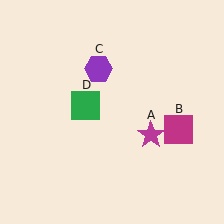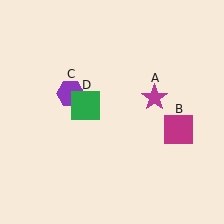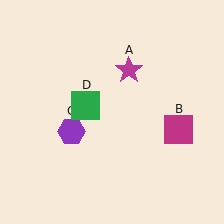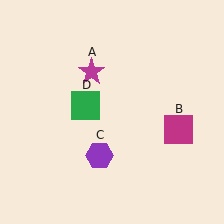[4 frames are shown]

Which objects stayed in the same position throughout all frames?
Magenta square (object B) and green square (object D) remained stationary.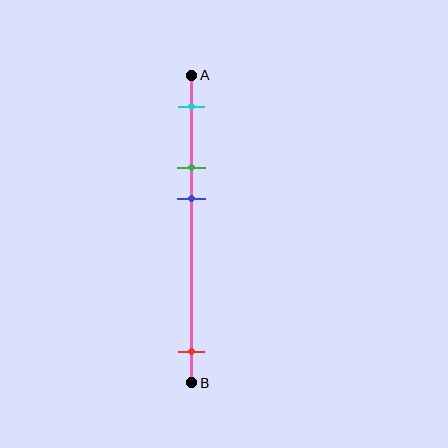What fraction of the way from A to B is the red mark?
The red mark is approximately 90% (0.9) of the way from A to B.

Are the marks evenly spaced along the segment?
No, the marks are not evenly spaced.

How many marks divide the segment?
There are 4 marks dividing the segment.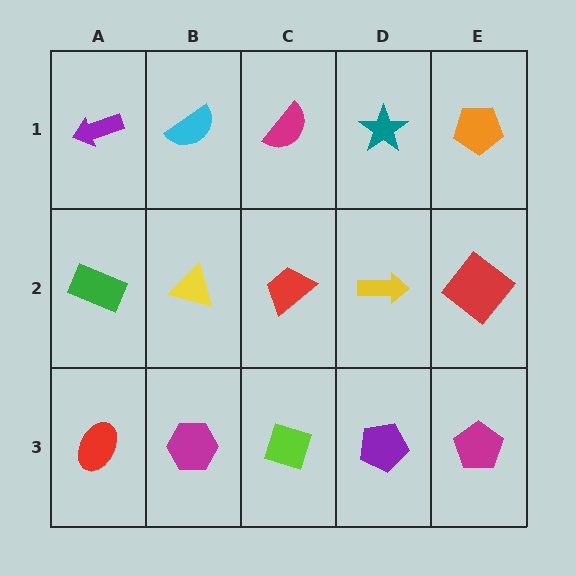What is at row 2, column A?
A green rectangle.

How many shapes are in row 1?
5 shapes.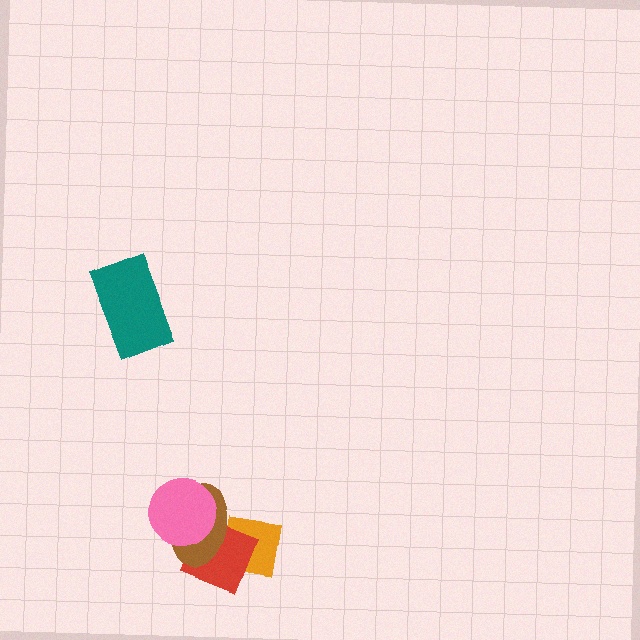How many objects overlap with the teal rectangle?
0 objects overlap with the teal rectangle.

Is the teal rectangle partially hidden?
No, no other shape covers it.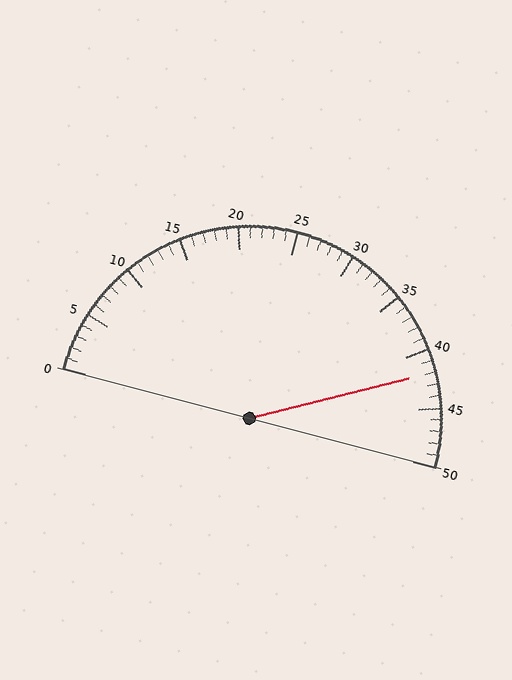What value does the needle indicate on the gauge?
The needle indicates approximately 42.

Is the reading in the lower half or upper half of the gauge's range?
The reading is in the upper half of the range (0 to 50).